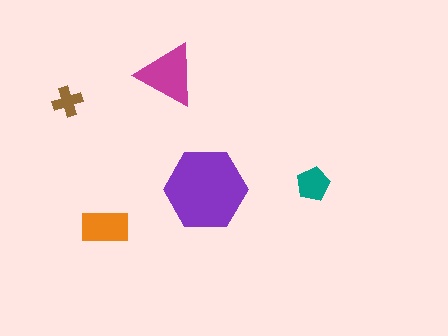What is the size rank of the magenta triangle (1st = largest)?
2nd.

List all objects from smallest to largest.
The brown cross, the teal pentagon, the orange rectangle, the magenta triangle, the purple hexagon.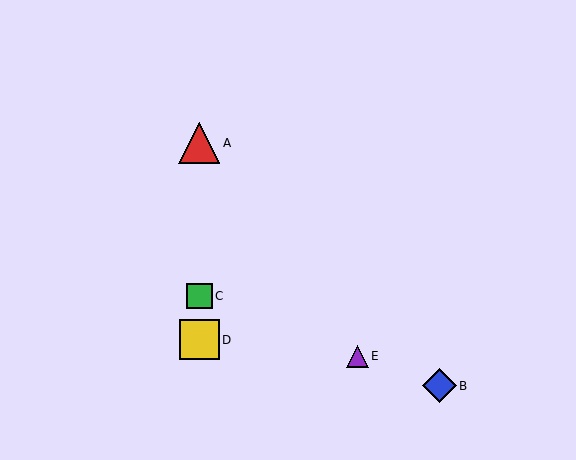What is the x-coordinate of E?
Object E is at x≈357.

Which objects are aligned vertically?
Objects A, C, D are aligned vertically.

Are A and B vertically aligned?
No, A is at x≈199 and B is at x≈439.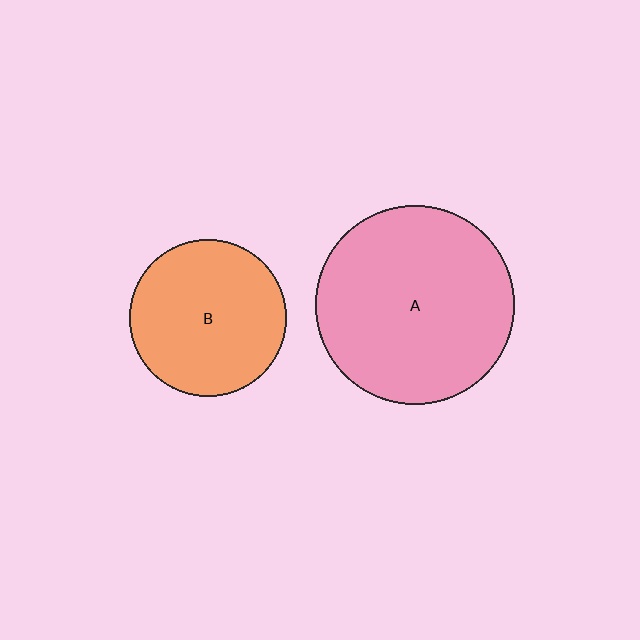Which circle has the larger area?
Circle A (pink).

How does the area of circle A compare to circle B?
Approximately 1.6 times.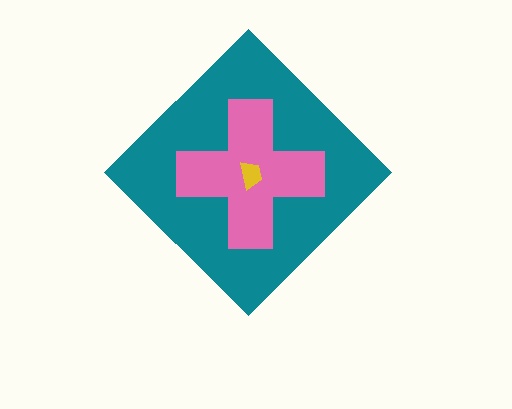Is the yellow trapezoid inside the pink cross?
Yes.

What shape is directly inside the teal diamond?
The pink cross.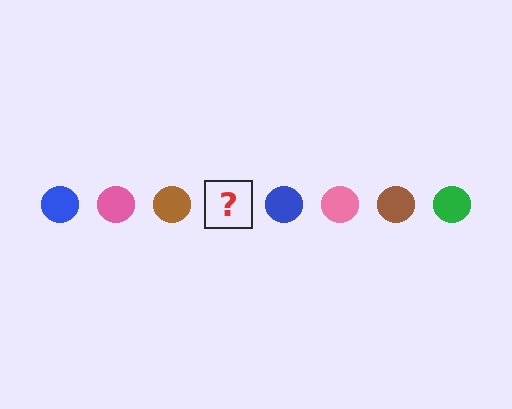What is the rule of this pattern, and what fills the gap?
The rule is that the pattern cycles through blue, pink, brown, green circles. The gap should be filled with a green circle.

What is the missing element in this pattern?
The missing element is a green circle.